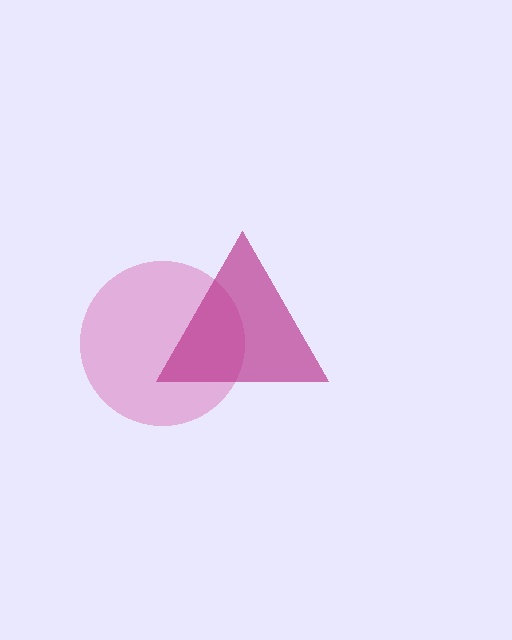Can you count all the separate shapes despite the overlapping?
Yes, there are 2 separate shapes.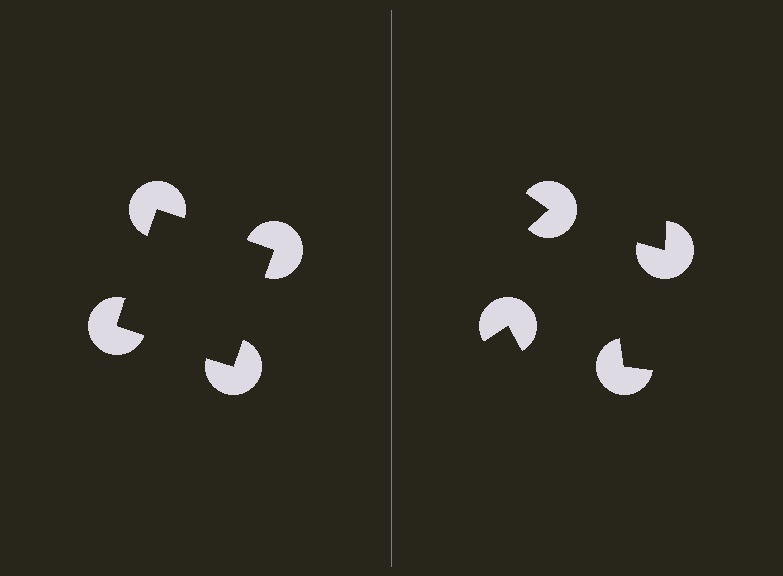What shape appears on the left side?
An illusory square.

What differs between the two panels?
The pac-man discs are positioned identically on both sides; only the wedge orientations differ. On the left they align to a square; on the right they are misaligned.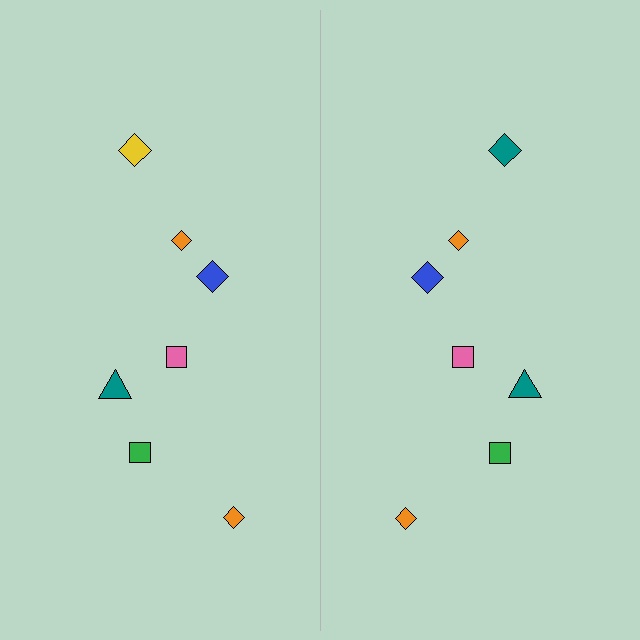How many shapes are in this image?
There are 14 shapes in this image.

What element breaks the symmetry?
The teal diamond on the right side breaks the symmetry — its mirror counterpart is yellow.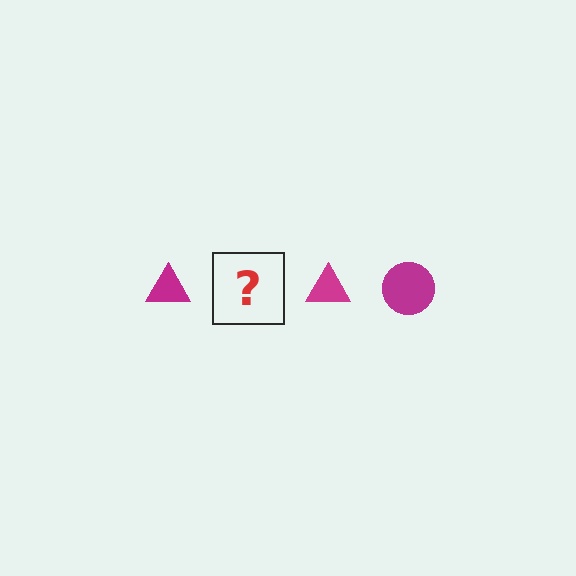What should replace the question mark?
The question mark should be replaced with a magenta circle.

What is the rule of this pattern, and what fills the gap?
The rule is that the pattern cycles through triangle, circle shapes in magenta. The gap should be filled with a magenta circle.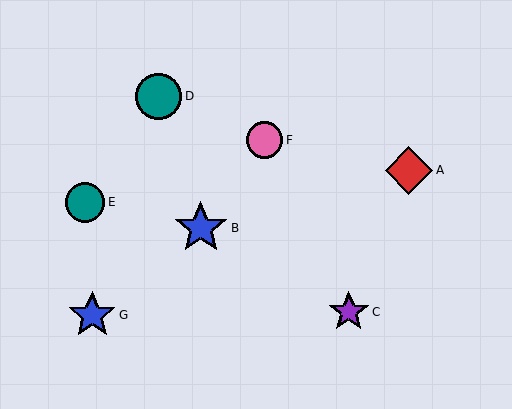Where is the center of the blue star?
The center of the blue star is at (201, 228).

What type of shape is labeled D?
Shape D is a teal circle.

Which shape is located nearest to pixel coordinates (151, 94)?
The teal circle (labeled D) at (159, 96) is nearest to that location.